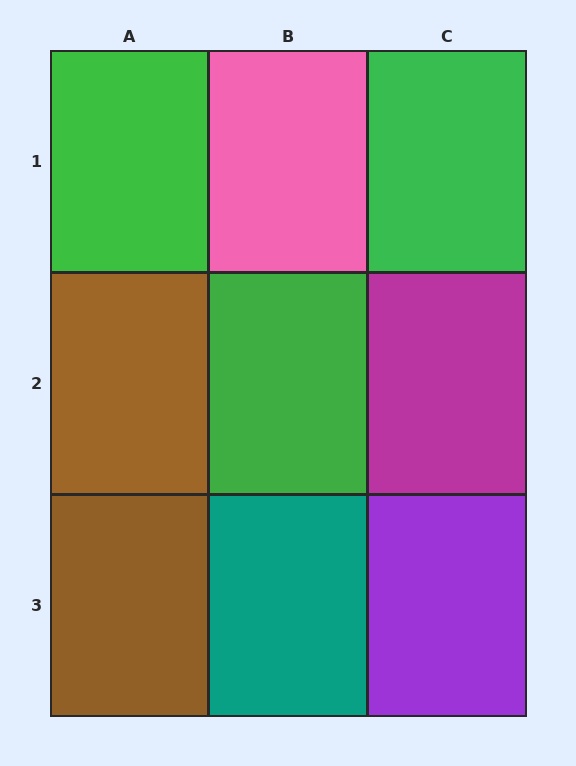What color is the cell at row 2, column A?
Brown.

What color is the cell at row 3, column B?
Teal.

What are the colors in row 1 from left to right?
Green, pink, green.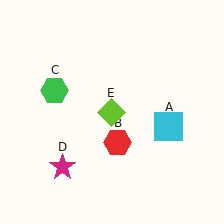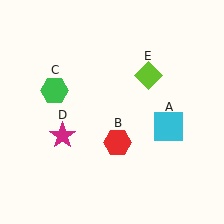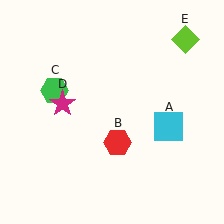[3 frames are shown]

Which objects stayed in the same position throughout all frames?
Cyan square (object A) and red hexagon (object B) and green hexagon (object C) remained stationary.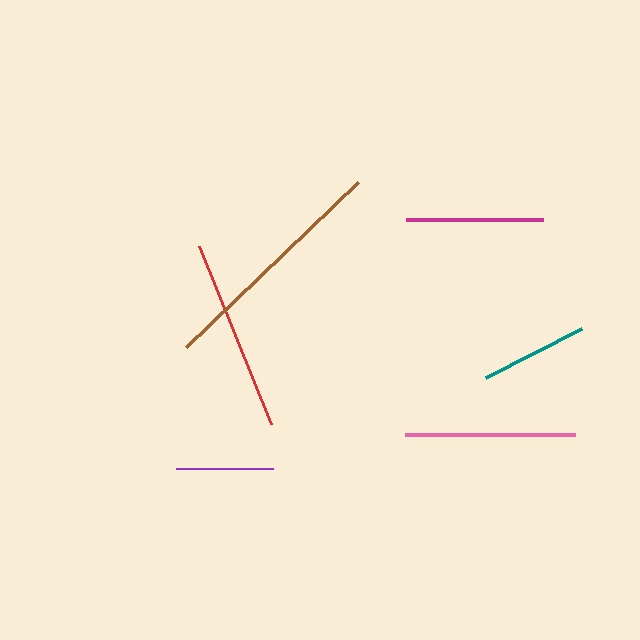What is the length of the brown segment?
The brown segment is approximately 238 pixels long.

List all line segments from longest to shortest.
From longest to shortest: brown, red, pink, magenta, teal, purple.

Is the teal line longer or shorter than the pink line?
The pink line is longer than the teal line.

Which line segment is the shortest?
The purple line is the shortest at approximately 97 pixels.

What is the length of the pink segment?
The pink segment is approximately 170 pixels long.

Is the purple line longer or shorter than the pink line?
The pink line is longer than the purple line.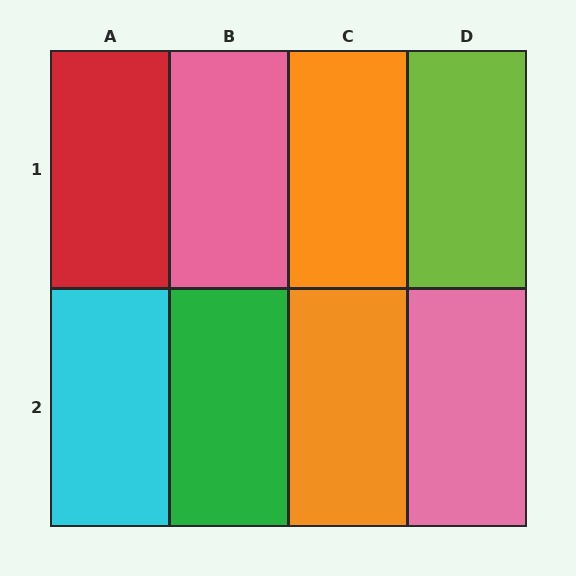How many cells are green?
1 cell is green.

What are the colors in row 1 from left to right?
Red, pink, orange, lime.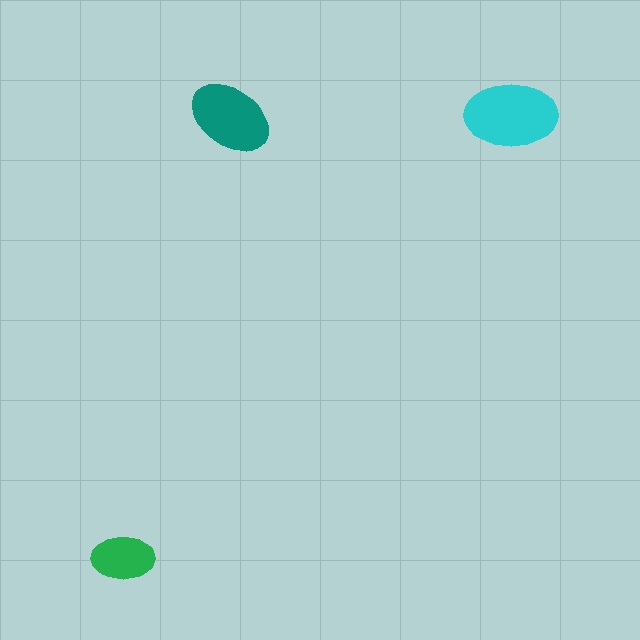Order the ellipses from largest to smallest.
the cyan one, the teal one, the green one.